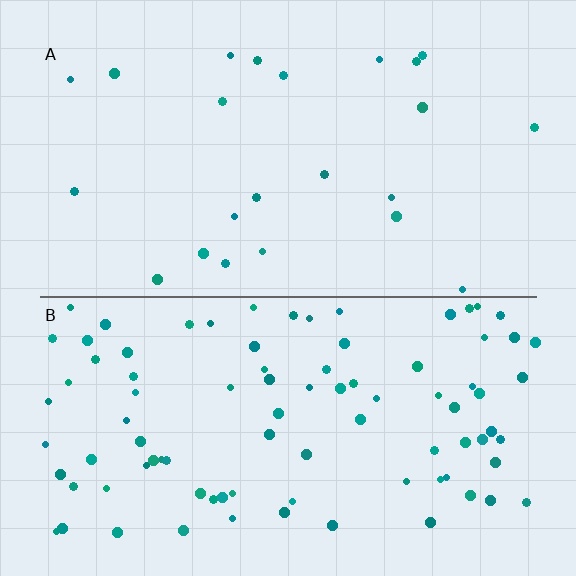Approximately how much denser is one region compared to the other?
Approximately 3.8× — region B over region A.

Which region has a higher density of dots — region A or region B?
B (the bottom).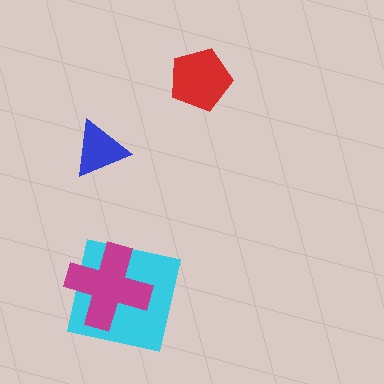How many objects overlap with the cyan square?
1 object overlaps with the cyan square.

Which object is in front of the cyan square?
The magenta cross is in front of the cyan square.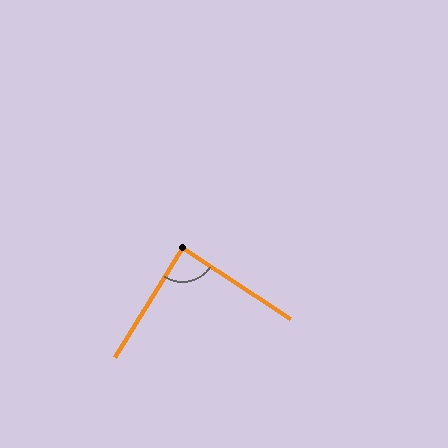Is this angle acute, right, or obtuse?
It is approximately a right angle.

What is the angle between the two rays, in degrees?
Approximately 88 degrees.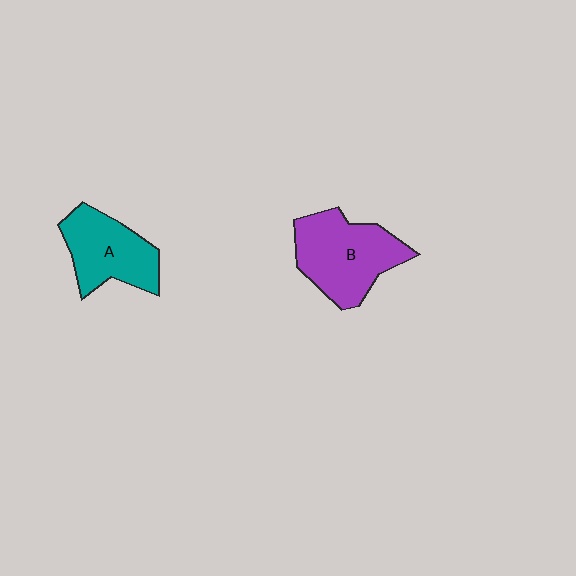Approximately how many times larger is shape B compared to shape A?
Approximately 1.2 times.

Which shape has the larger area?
Shape B (purple).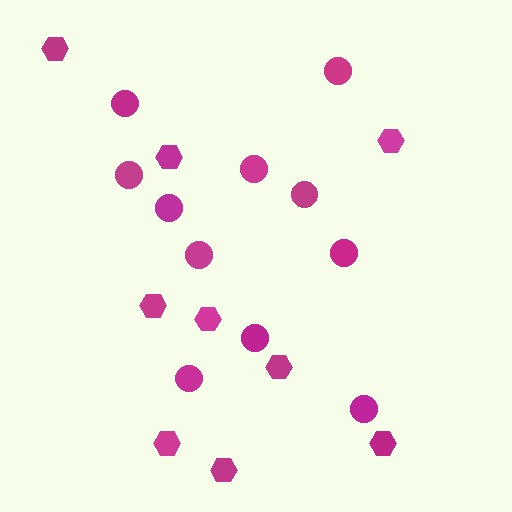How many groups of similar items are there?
There are 2 groups: one group of circles (11) and one group of hexagons (9).